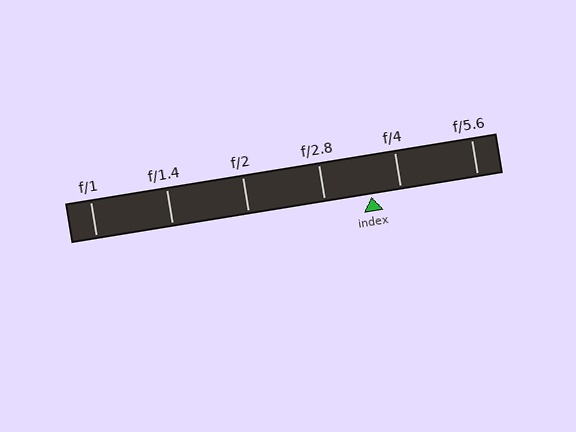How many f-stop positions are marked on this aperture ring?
There are 6 f-stop positions marked.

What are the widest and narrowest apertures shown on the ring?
The widest aperture shown is f/1 and the narrowest is f/5.6.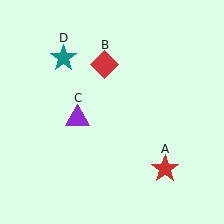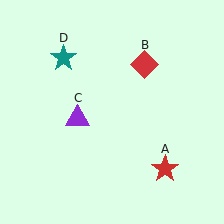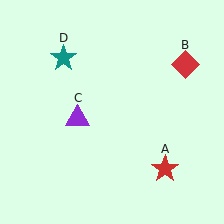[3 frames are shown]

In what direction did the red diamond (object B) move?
The red diamond (object B) moved right.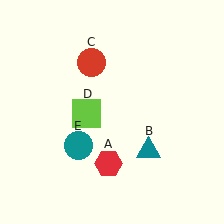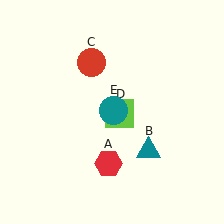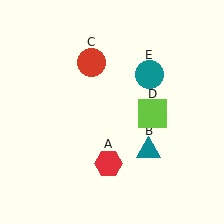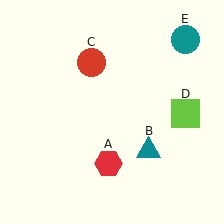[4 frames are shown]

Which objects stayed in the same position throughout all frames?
Red hexagon (object A) and teal triangle (object B) and red circle (object C) remained stationary.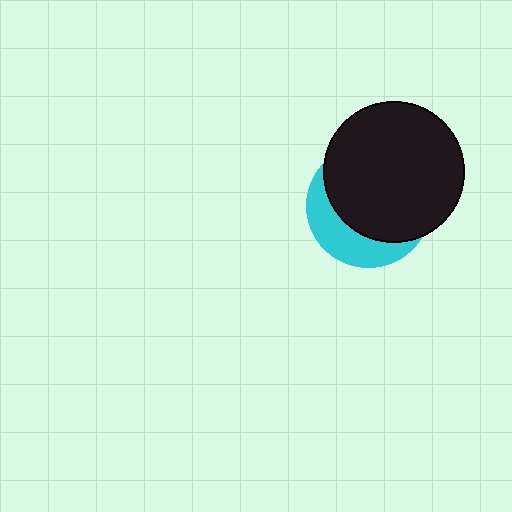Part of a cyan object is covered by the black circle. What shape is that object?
It is a circle.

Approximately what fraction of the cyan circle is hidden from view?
Roughly 68% of the cyan circle is hidden behind the black circle.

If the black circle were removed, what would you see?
You would see the complete cyan circle.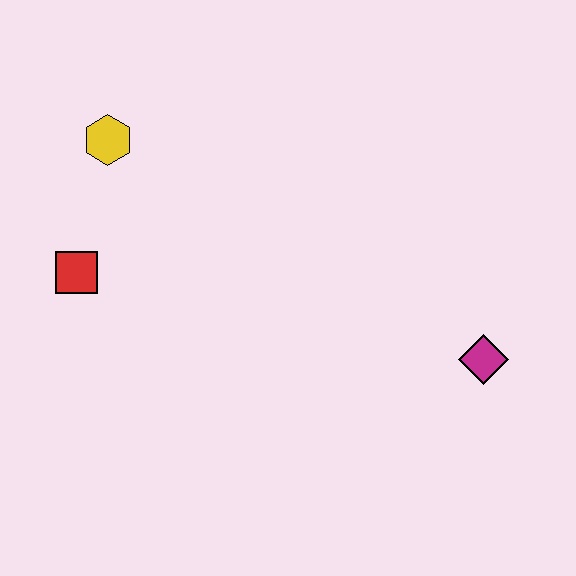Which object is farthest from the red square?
The magenta diamond is farthest from the red square.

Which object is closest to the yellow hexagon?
The red square is closest to the yellow hexagon.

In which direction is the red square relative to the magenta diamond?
The red square is to the left of the magenta diamond.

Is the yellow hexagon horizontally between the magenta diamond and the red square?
Yes